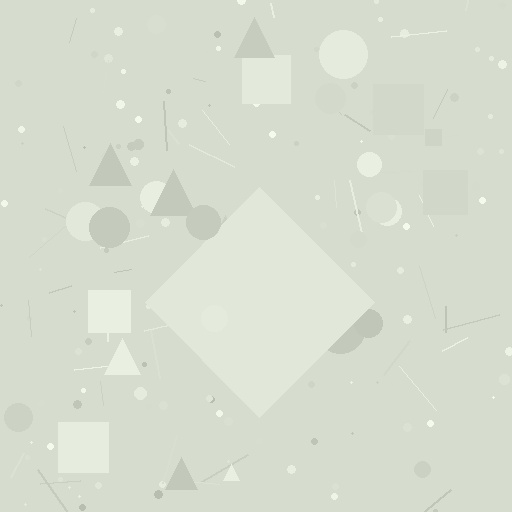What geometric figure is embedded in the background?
A diamond is embedded in the background.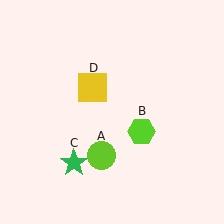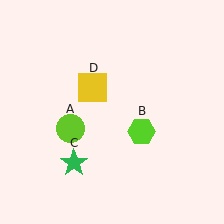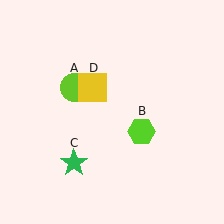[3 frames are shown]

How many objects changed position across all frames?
1 object changed position: lime circle (object A).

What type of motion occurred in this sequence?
The lime circle (object A) rotated clockwise around the center of the scene.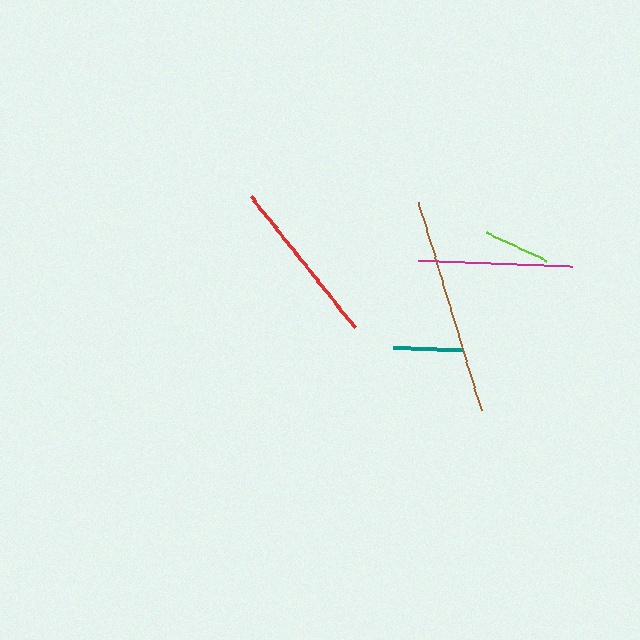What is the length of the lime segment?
The lime segment is approximately 66 pixels long.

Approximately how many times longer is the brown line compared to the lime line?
The brown line is approximately 3.3 times the length of the lime line.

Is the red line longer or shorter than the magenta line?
The red line is longer than the magenta line.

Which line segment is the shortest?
The lime line is the shortest at approximately 66 pixels.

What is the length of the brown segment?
The brown segment is approximately 217 pixels long.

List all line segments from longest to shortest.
From longest to shortest: brown, red, magenta, teal, lime.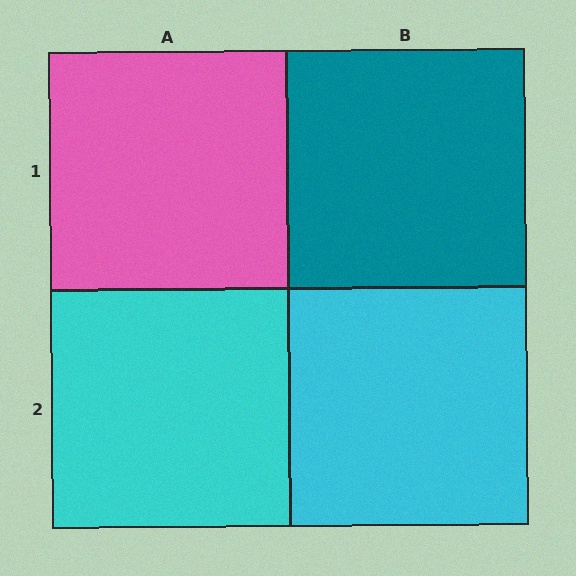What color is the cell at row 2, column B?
Cyan.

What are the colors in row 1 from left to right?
Pink, teal.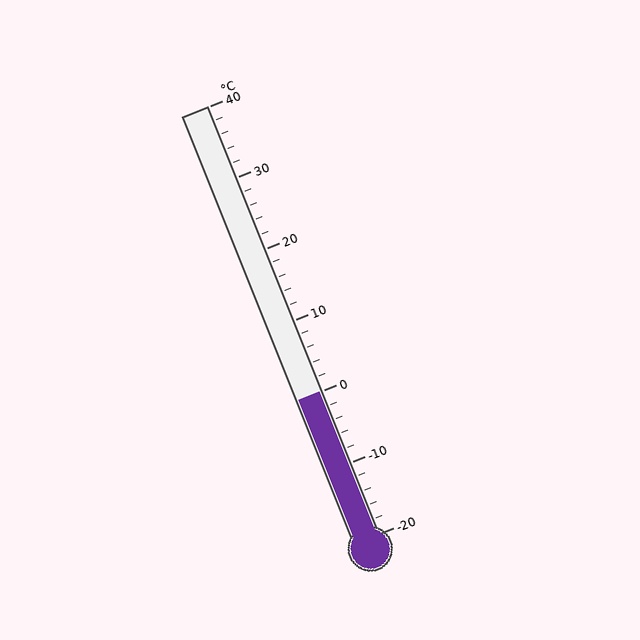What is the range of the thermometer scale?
The thermometer scale ranges from -20°C to 40°C.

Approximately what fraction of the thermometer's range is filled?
The thermometer is filled to approximately 35% of its range.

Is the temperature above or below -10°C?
The temperature is above -10°C.